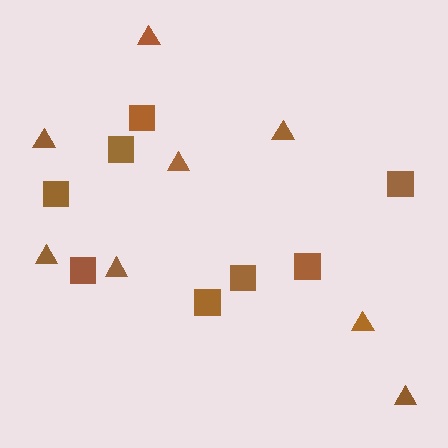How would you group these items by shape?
There are 2 groups: one group of squares (8) and one group of triangles (8).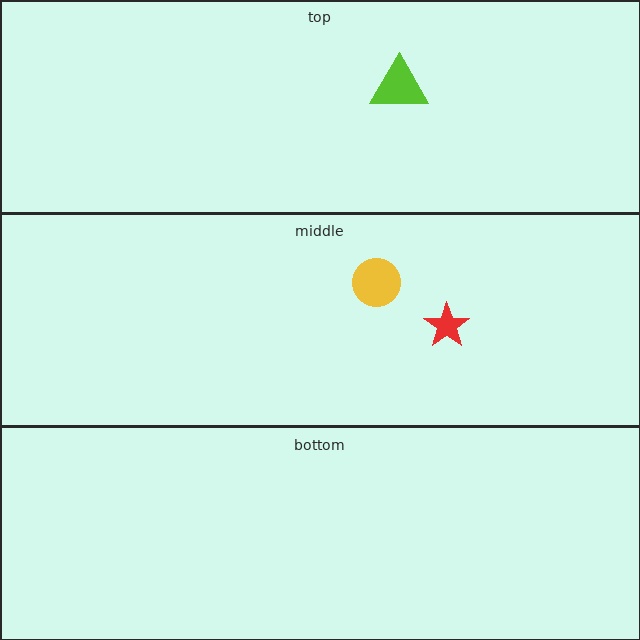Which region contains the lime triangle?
The top region.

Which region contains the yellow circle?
The middle region.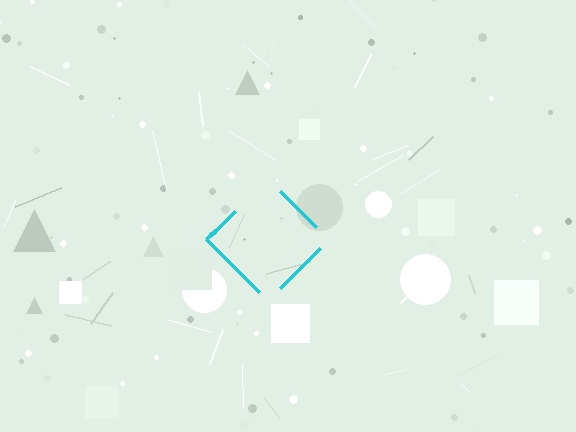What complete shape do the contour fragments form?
The contour fragments form a diamond.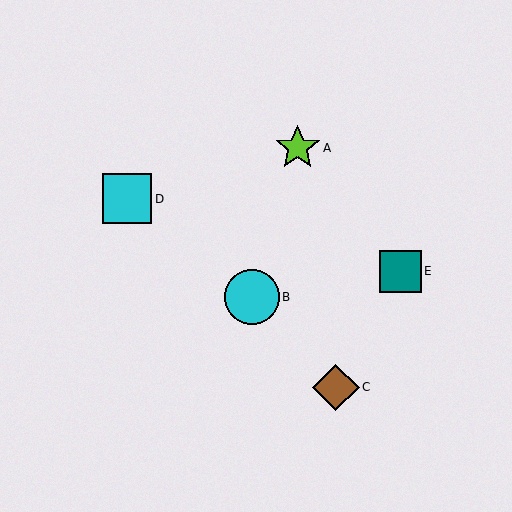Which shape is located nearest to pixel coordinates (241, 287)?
The cyan circle (labeled B) at (252, 297) is nearest to that location.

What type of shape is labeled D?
Shape D is a cyan square.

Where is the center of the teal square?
The center of the teal square is at (400, 271).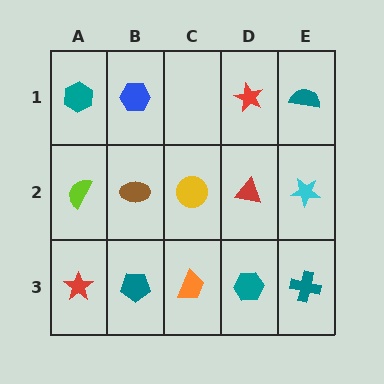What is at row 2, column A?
A lime semicircle.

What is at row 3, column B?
A teal pentagon.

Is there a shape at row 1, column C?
No, that cell is empty.